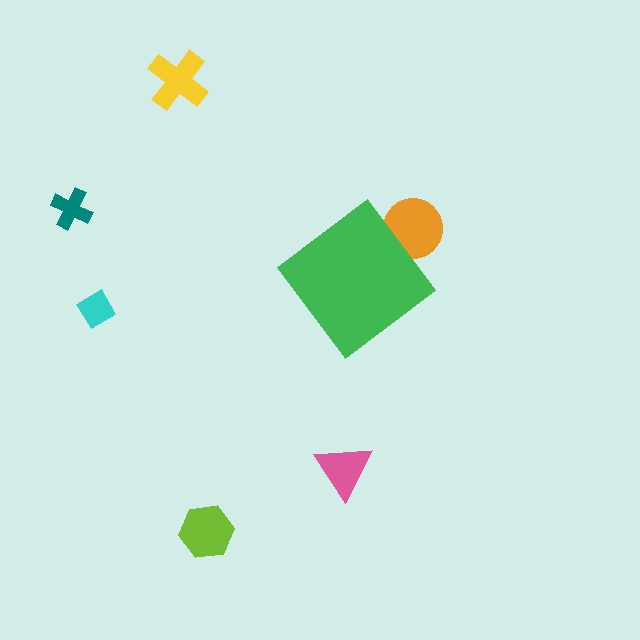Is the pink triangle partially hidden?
No, the pink triangle is fully visible.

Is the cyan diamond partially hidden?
No, the cyan diamond is fully visible.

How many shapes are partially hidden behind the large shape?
1 shape is partially hidden.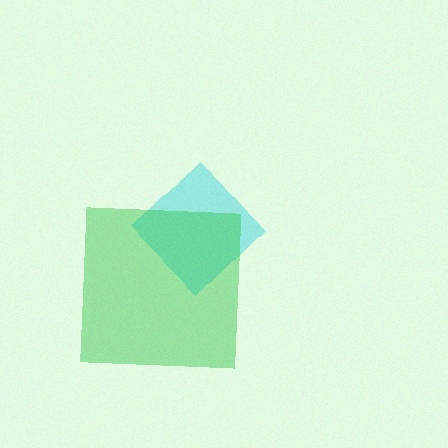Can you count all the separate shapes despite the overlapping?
Yes, there are 2 separate shapes.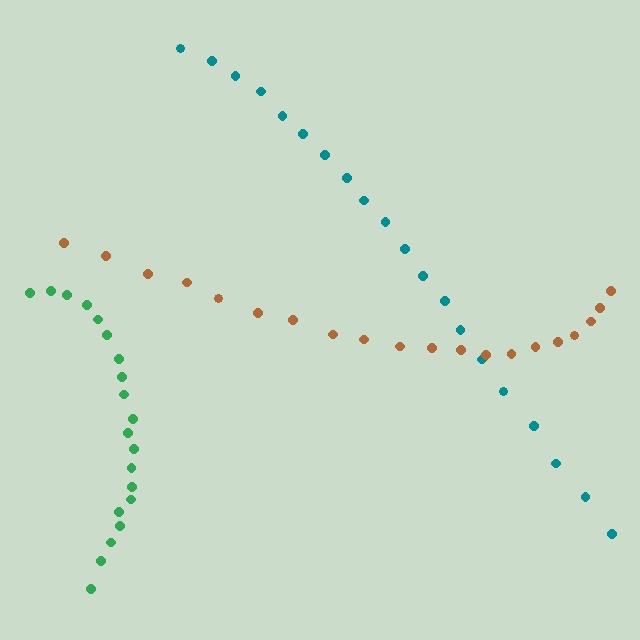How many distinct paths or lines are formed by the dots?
There are 3 distinct paths.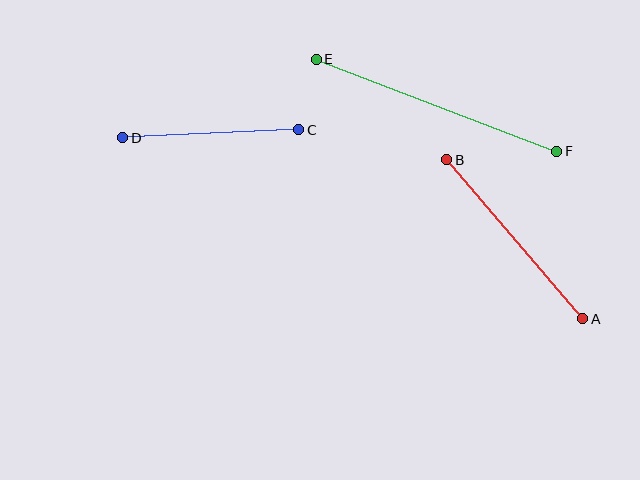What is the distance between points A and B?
The distance is approximately 209 pixels.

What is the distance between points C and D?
The distance is approximately 176 pixels.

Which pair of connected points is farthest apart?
Points E and F are farthest apart.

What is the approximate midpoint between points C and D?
The midpoint is at approximately (211, 134) pixels.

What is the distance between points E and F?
The distance is approximately 257 pixels.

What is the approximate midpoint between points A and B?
The midpoint is at approximately (515, 239) pixels.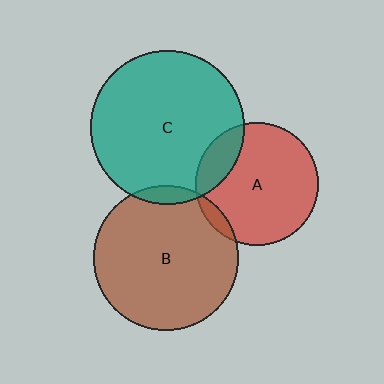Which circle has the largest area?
Circle C (teal).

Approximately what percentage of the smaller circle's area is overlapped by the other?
Approximately 15%.